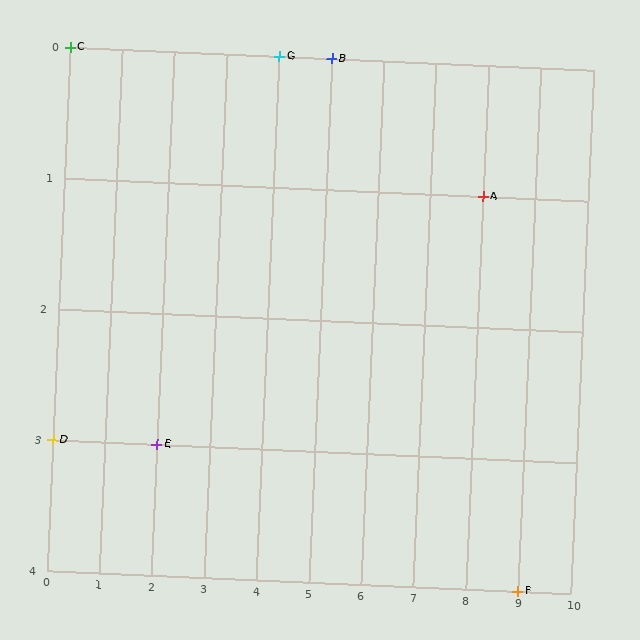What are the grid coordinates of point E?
Point E is at grid coordinates (2, 3).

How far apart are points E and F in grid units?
Points E and F are 7 columns and 1 row apart (about 7.1 grid units diagonally).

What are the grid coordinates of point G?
Point G is at grid coordinates (4, 0).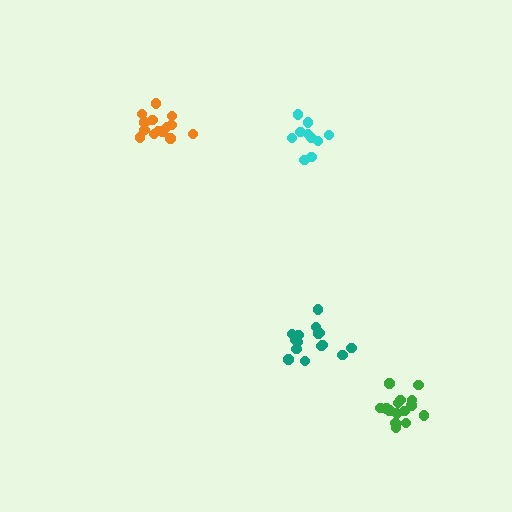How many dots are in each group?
Group 1: 10 dots, Group 2: 15 dots, Group 3: 14 dots, Group 4: 15 dots (54 total).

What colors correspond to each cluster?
The clusters are colored: cyan, teal, orange, green.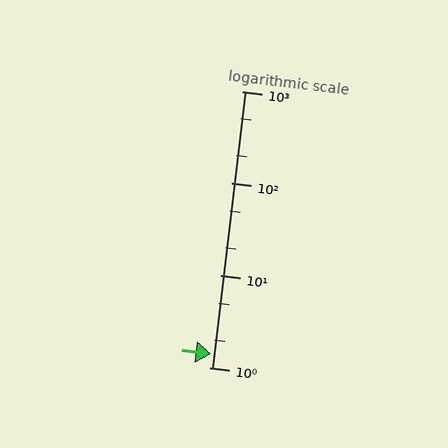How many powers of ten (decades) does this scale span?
The scale spans 3 decades, from 1 to 1000.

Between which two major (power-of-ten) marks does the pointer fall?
The pointer is between 1 and 10.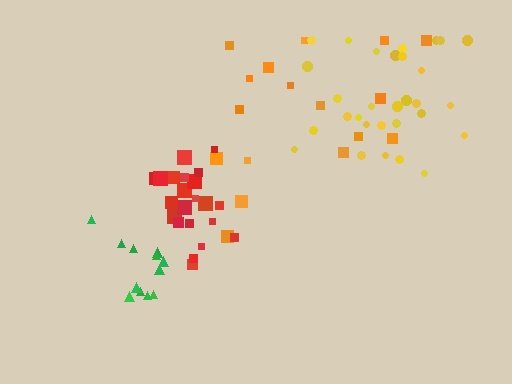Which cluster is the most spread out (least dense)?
Orange.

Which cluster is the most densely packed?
Red.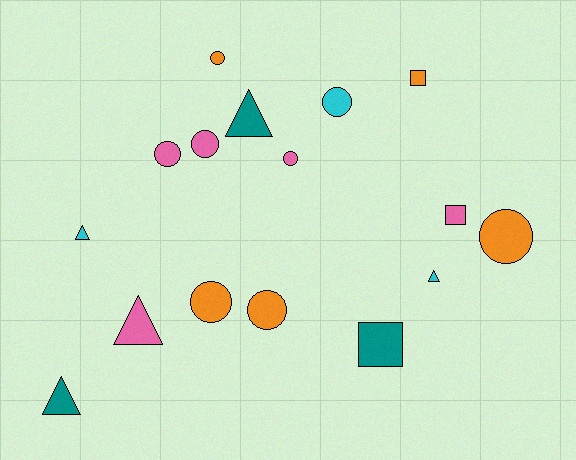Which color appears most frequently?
Orange, with 5 objects.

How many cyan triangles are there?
There are 2 cyan triangles.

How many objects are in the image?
There are 16 objects.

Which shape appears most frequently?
Circle, with 8 objects.